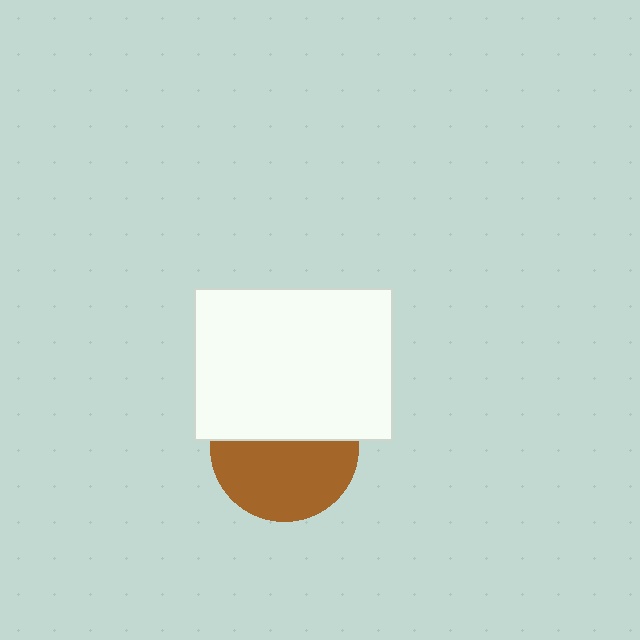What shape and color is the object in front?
The object in front is a white rectangle.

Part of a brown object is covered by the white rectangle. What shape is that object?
It is a circle.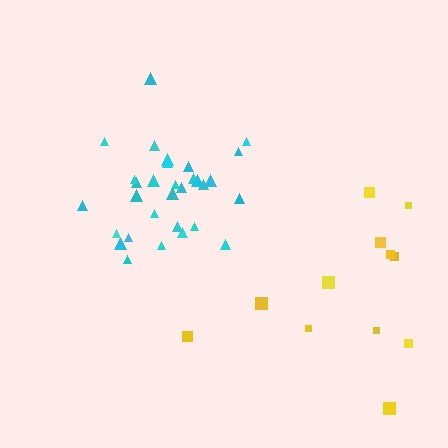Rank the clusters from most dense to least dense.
cyan, yellow.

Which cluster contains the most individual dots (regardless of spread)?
Cyan (31).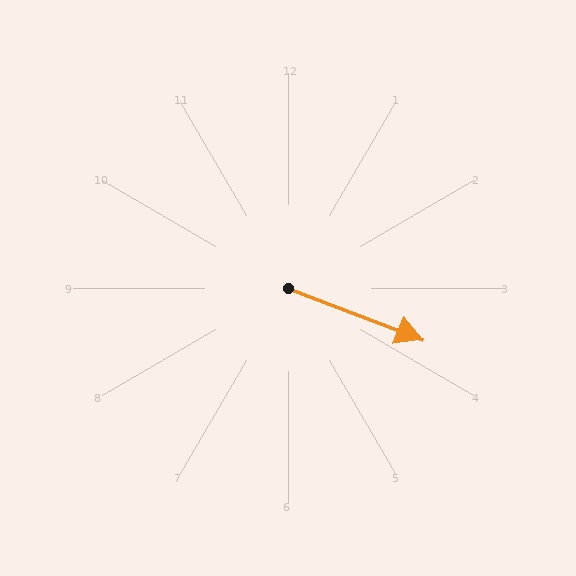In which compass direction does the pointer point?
East.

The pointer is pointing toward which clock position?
Roughly 4 o'clock.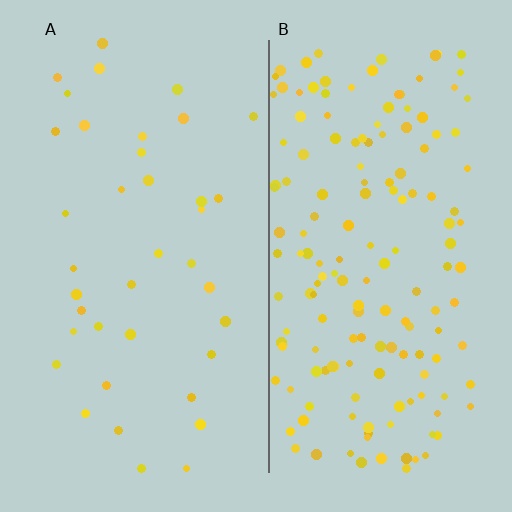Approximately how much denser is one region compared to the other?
Approximately 4.2× — region B over region A.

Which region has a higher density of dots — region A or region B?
B (the right).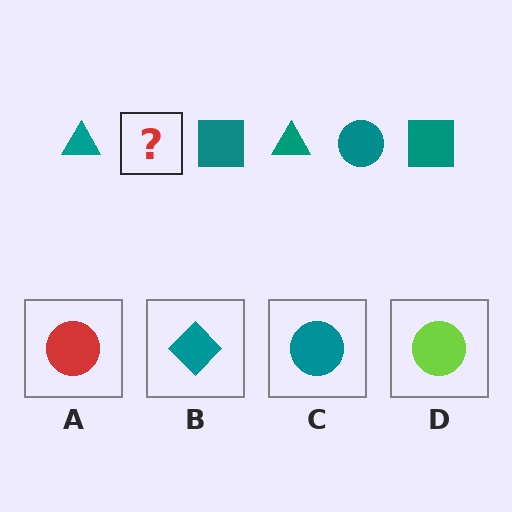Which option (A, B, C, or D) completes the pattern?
C.